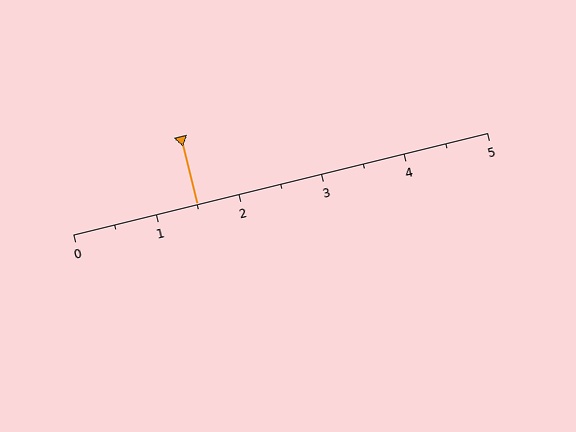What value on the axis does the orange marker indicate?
The marker indicates approximately 1.5.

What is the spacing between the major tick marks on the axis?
The major ticks are spaced 1 apart.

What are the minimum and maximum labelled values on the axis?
The axis runs from 0 to 5.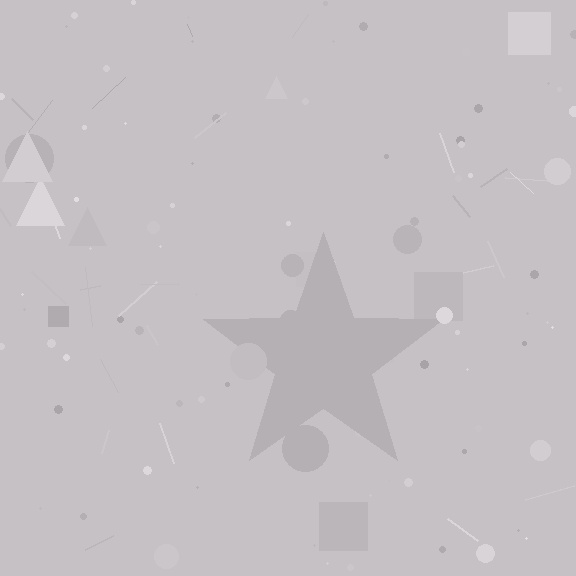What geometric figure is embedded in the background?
A star is embedded in the background.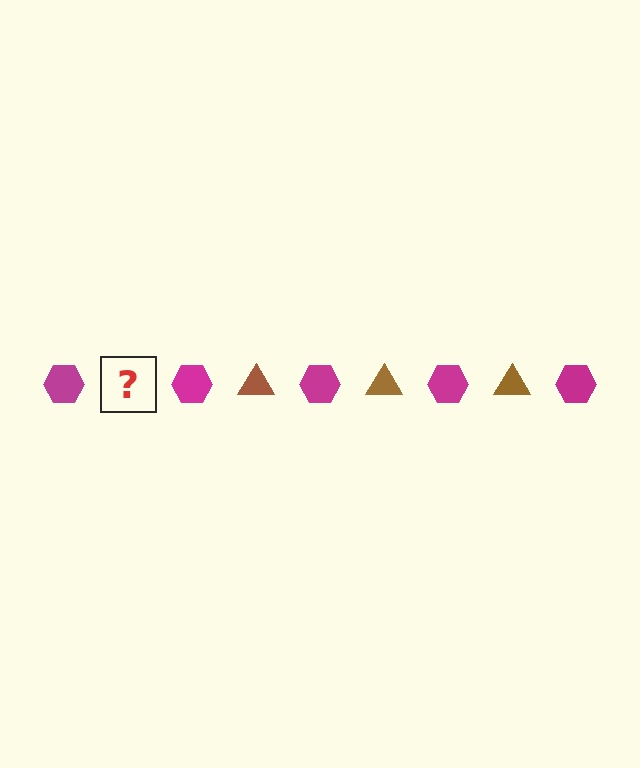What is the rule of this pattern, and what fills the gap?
The rule is that the pattern alternates between magenta hexagon and brown triangle. The gap should be filled with a brown triangle.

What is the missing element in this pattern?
The missing element is a brown triangle.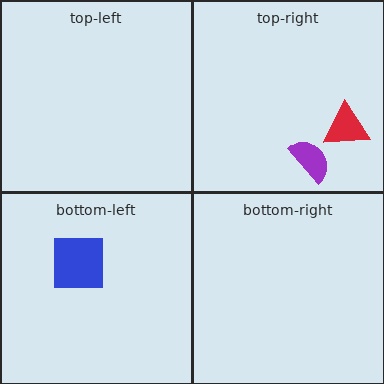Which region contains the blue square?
The bottom-left region.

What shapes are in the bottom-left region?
The blue square.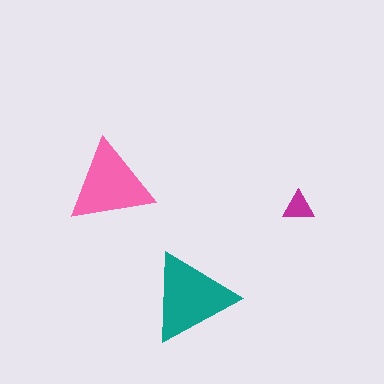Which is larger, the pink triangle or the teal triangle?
The teal one.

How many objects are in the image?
There are 3 objects in the image.